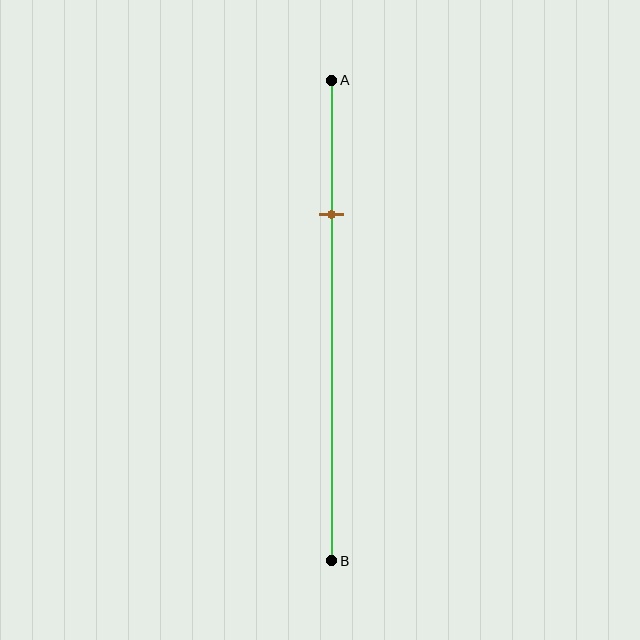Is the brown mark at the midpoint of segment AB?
No, the mark is at about 30% from A, not at the 50% midpoint.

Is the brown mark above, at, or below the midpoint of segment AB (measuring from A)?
The brown mark is above the midpoint of segment AB.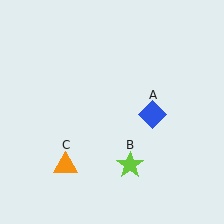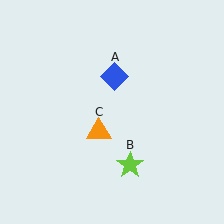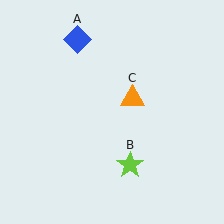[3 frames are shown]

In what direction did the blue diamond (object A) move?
The blue diamond (object A) moved up and to the left.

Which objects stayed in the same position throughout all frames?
Lime star (object B) remained stationary.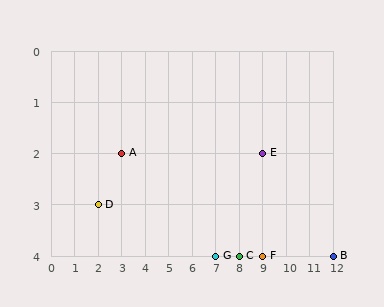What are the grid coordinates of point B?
Point B is at grid coordinates (12, 4).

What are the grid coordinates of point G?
Point G is at grid coordinates (7, 4).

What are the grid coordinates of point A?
Point A is at grid coordinates (3, 2).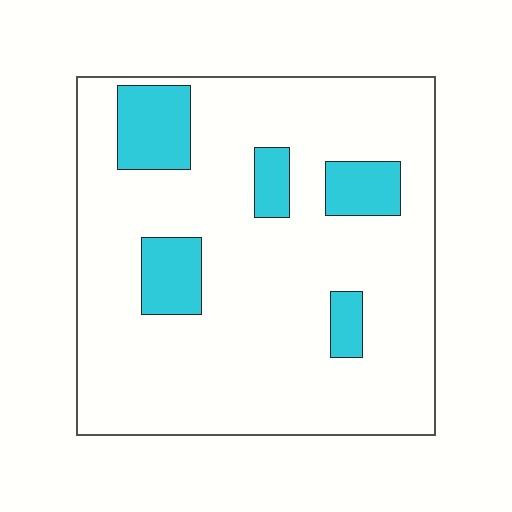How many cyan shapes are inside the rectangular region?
5.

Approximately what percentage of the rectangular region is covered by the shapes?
Approximately 15%.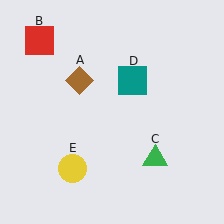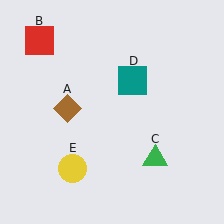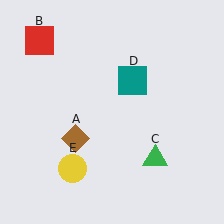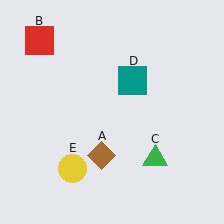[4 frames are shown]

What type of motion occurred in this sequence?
The brown diamond (object A) rotated counterclockwise around the center of the scene.